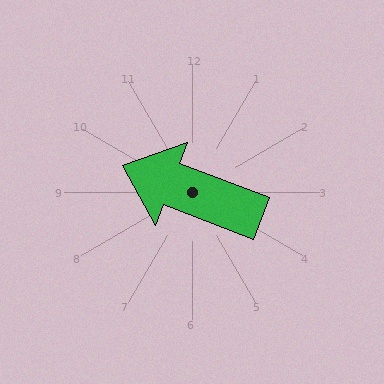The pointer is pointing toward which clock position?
Roughly 10 o'clock.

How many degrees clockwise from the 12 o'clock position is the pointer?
Approximately 291 degrees.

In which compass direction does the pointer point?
West.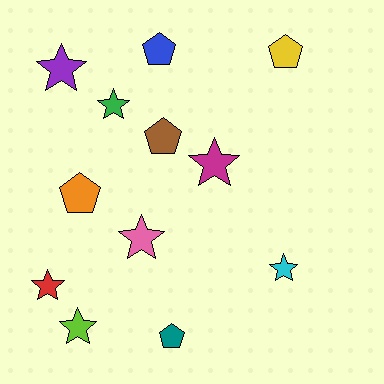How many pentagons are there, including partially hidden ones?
There are 5 pentagons.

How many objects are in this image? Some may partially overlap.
There are 12 objects.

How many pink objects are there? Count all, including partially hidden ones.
There is 1 pink object.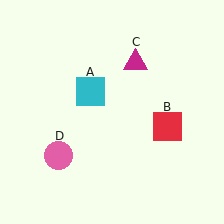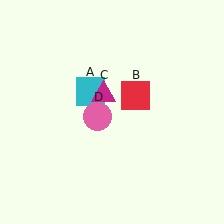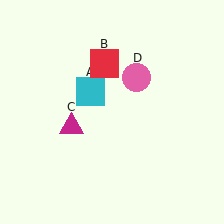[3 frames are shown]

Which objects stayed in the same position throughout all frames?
Cyan square (object A) remained stationary.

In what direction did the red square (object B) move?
The red square (object B) moved up and to the left.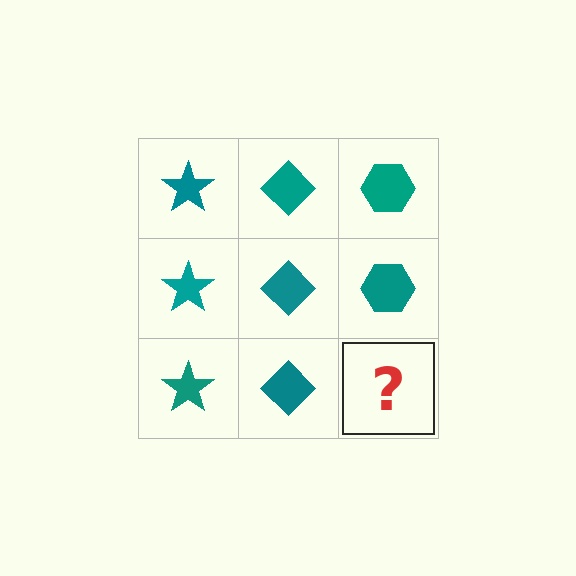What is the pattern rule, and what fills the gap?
The rule is that each column has a consistent shape. The gap should be filled with a teal hexagon.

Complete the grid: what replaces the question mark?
The question mark should be replaced with a teal hexagon.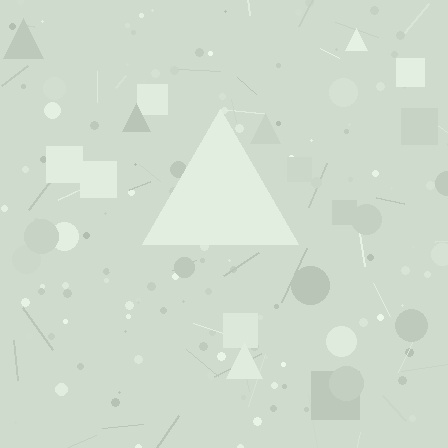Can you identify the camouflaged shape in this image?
The camouflaged shape is a triangle.